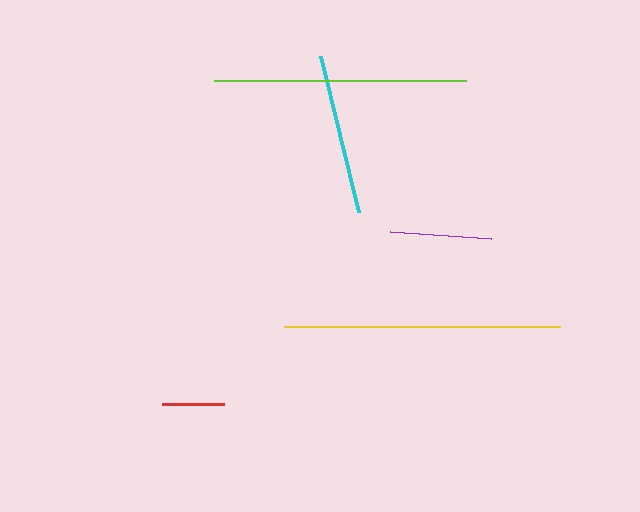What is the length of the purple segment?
The purple segment is approximately 101 pixels long.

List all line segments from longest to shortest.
From longest to shortest: yellow, lime, cyan, purple, red.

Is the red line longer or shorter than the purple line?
The purple line is longer than the red line.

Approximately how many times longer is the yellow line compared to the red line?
The yellow line is approximately 4.5 times the length of the red line.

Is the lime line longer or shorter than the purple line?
The lime line is longer than the purple line.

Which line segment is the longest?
The yellow line is the longest at approximately 276 pixels.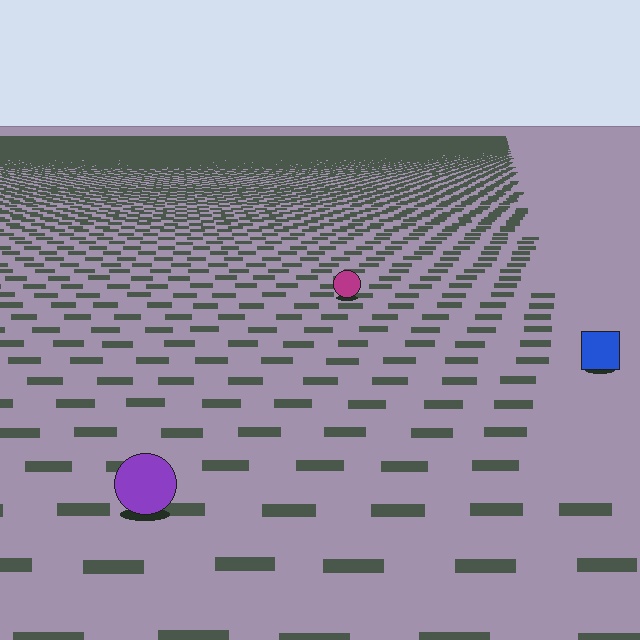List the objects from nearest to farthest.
From nearest to farthest: the purple circle, the blue square, the magenta circle.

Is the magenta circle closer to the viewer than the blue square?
No. The blue square is closer — you can tell from the texture gradient: the ground texture is coarser near it.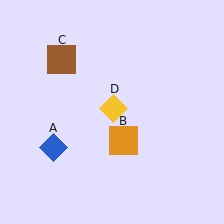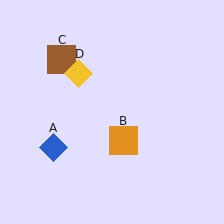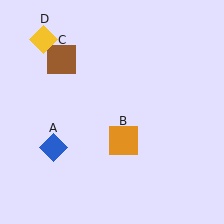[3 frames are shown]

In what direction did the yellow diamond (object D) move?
The yellow diamond (object D) moved up and to the left.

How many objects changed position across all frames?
1 object changed position: yellow diamond (object D).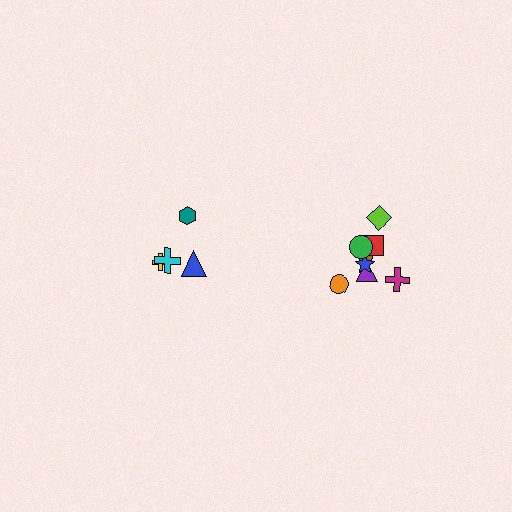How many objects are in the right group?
There are 8 objects.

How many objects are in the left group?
There are 4 objects.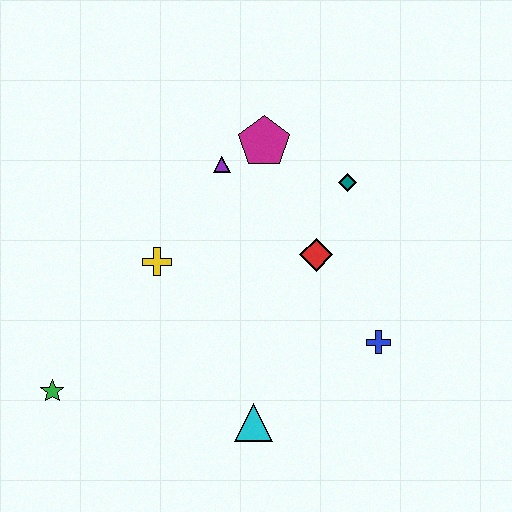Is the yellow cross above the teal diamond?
No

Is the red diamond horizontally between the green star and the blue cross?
Yes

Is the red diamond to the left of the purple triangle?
No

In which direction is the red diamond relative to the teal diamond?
The red diamond is below the teal diamond.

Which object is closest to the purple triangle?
The magenta pentagon is closest to the purple triangle.